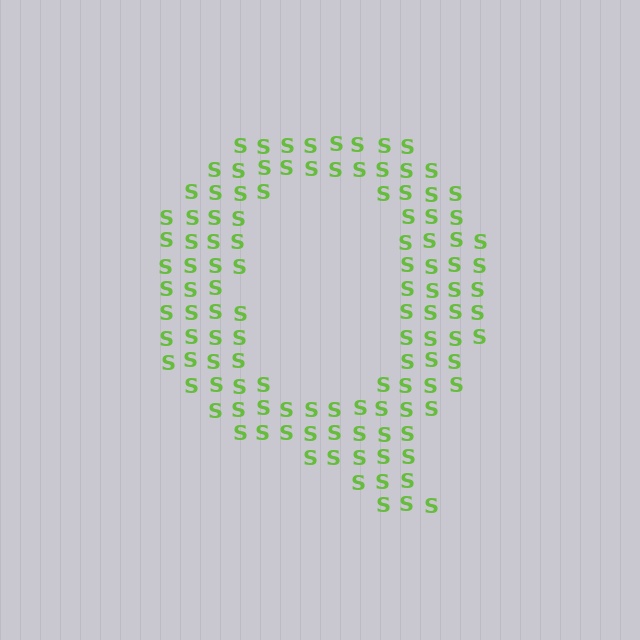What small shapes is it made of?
It is made of small letter S's.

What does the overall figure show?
The overall figure shows the letter Q.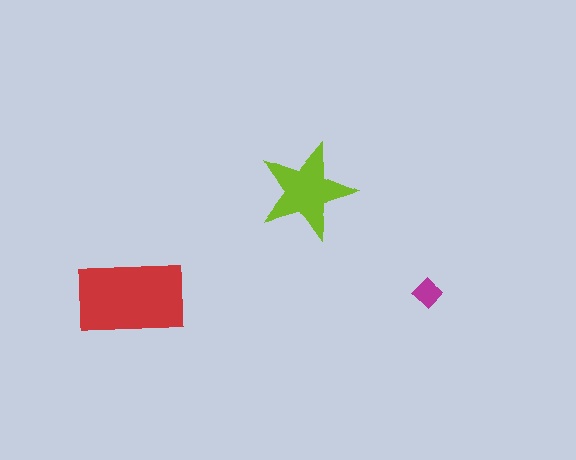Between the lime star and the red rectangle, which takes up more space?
The red rectangle.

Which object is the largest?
The red rectangle.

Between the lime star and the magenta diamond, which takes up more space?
The lime star.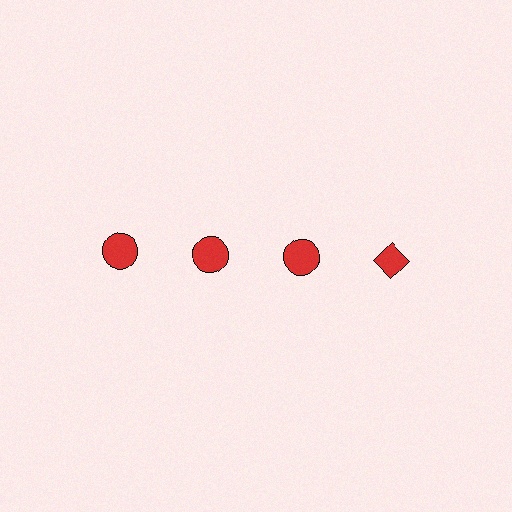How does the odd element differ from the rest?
It has a different shape: diamond instead of circle.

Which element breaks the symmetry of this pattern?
The red diamond in the top row, second from right column breaks the symmetry. All other shapes are red circles.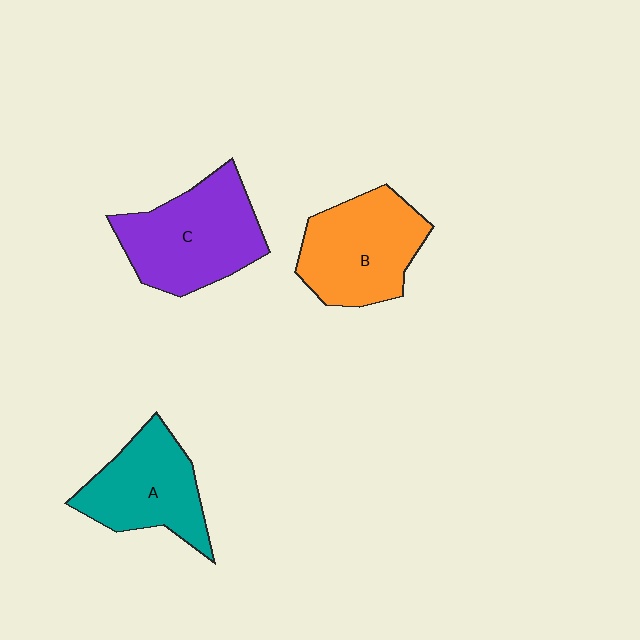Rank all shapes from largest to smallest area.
From largest to smallest: C (purple), B (orange), A (teal).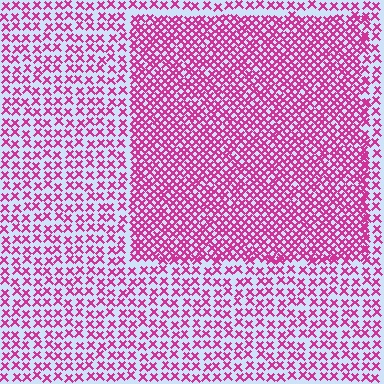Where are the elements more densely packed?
The elements are more densely packed inside the rectangle boundary.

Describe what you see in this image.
The image contains small magenta elements arranged at two different densities. A rectangle-shaped region is visible where the elements are more densely packed than the surrounding area.